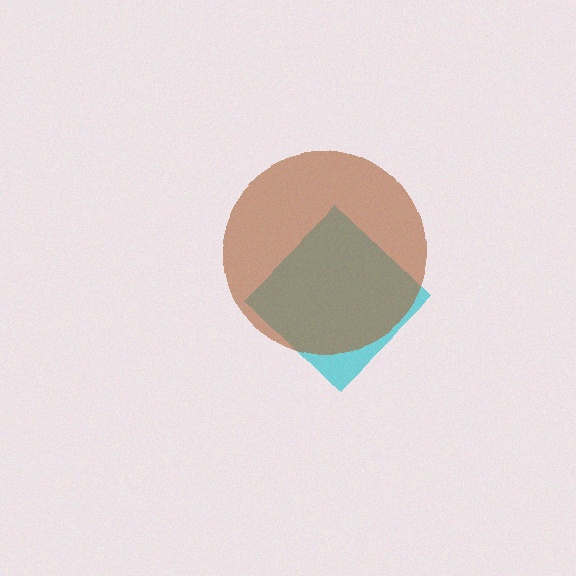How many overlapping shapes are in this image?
There are 2 overlapping shapes in the image.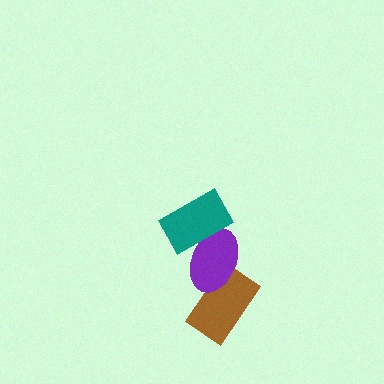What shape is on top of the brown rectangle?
The purple ellipse is on top of the brown rectangle.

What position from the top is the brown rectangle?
The brown rectangle is 3rd from the top.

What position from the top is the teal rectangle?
The teal rectangle is 1st from the top.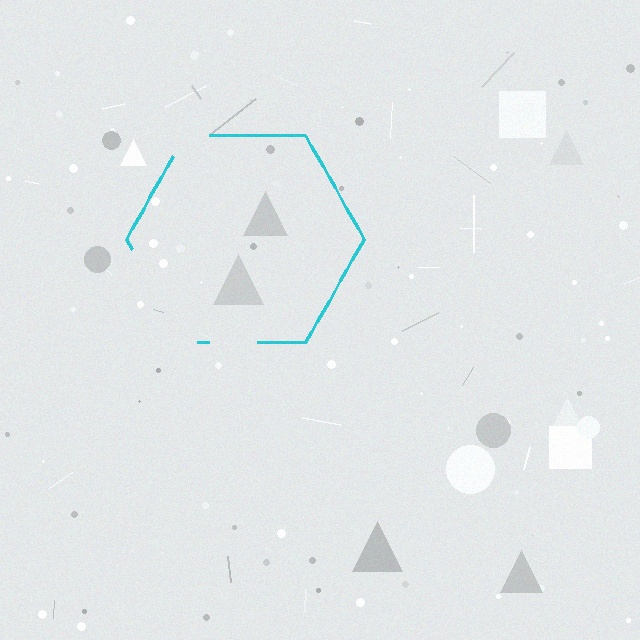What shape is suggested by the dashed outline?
The dashed outline suggests a hexagon.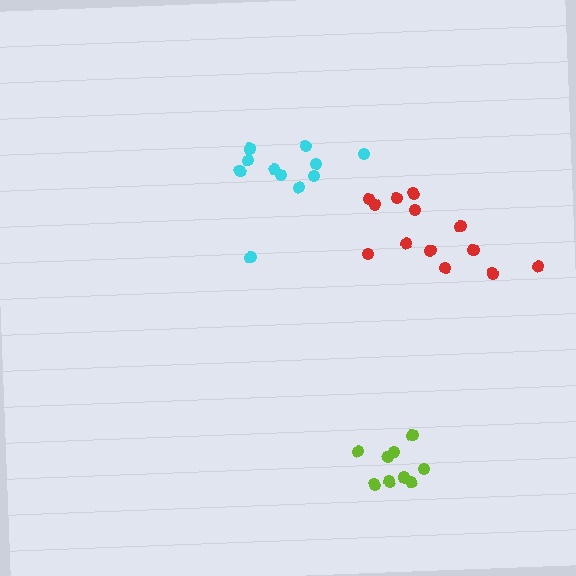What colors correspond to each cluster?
The clusters are colored: cyan, red, lime.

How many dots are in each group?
Group 1: 11 dots, Group 2: 13 dots, Group 3: 9 dots (33 total).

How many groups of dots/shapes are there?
There are 3 groups.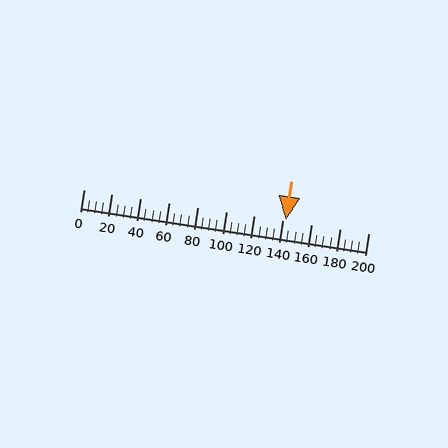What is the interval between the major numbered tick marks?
The major tick marks are spaced 20 units apart.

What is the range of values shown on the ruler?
The ruler shows values from 0 to 200.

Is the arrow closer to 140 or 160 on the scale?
The arrow is closer to 140.